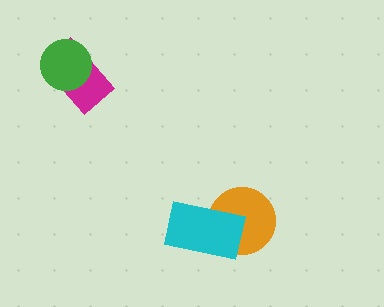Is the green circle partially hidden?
No, no other shape covers it.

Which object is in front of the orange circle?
The cyan rectangle is in front of the orange circle.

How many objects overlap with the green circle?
1 object overlaps with the green circle.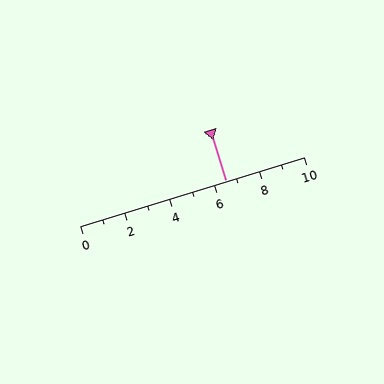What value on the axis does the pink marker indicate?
The marker indicates approximately 6.5.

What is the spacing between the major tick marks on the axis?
The major ticks are spaced 2 apart.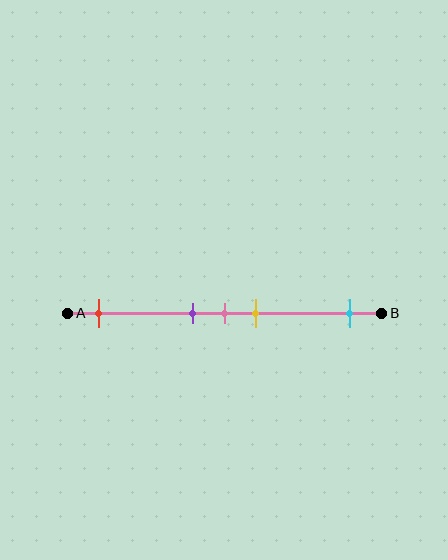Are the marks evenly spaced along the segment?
No, the marks are not evenly spaced.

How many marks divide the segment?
There are 5 marks dividing the segment.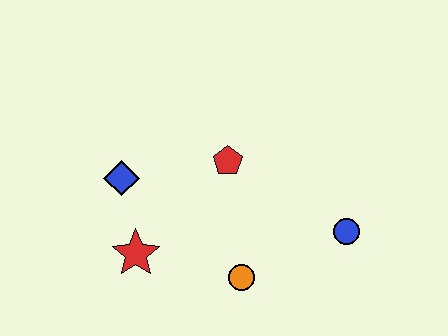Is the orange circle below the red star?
Yes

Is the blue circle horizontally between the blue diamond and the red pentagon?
No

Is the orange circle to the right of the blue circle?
No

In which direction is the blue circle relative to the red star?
The blue circle is to the right of the red star.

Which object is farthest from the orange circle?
The blue diamond is farthest from the orange circle.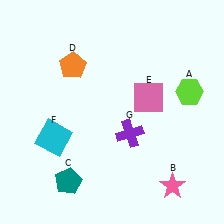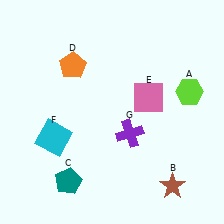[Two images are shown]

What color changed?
The star (B) changed from pink in Image 1 to brown in Image 2.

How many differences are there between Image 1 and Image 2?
There is 1 difference between the two images.